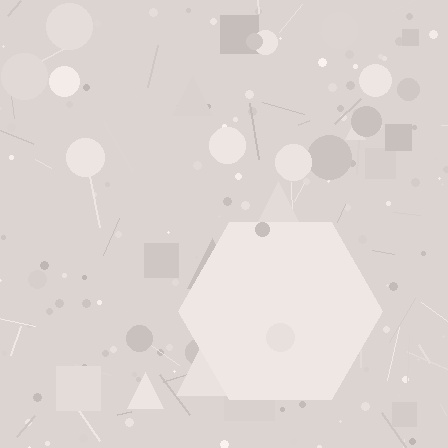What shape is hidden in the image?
A hexagon is hidden in the image.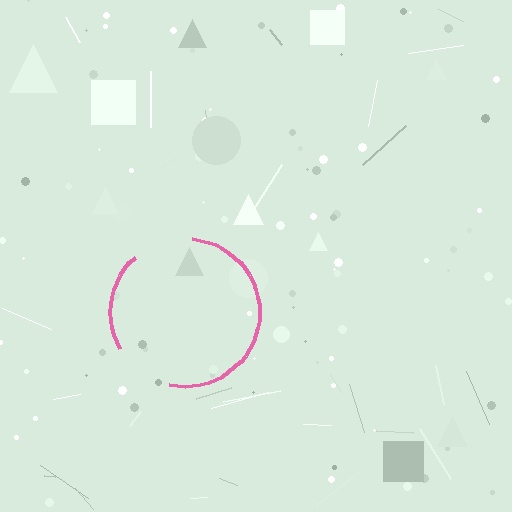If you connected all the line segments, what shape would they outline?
They would outline a circle.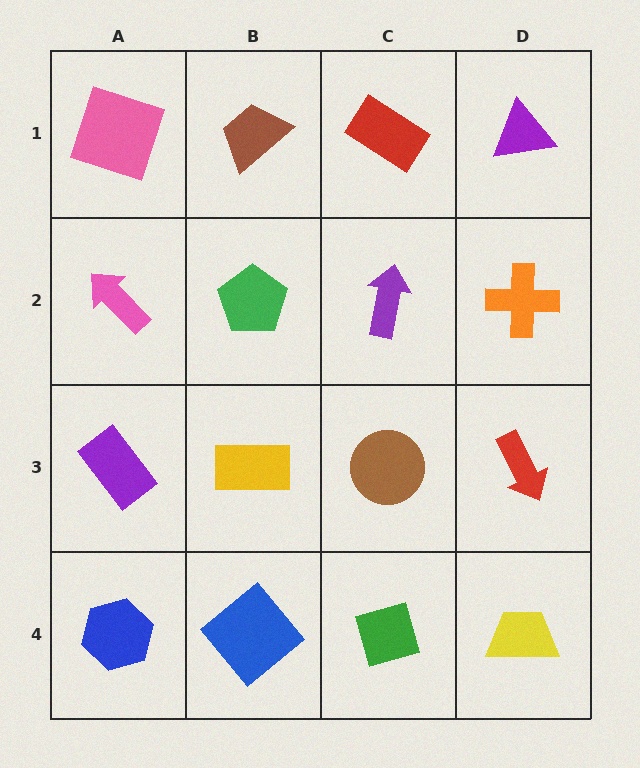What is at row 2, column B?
A green pentagon.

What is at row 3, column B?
A yellow rectangle.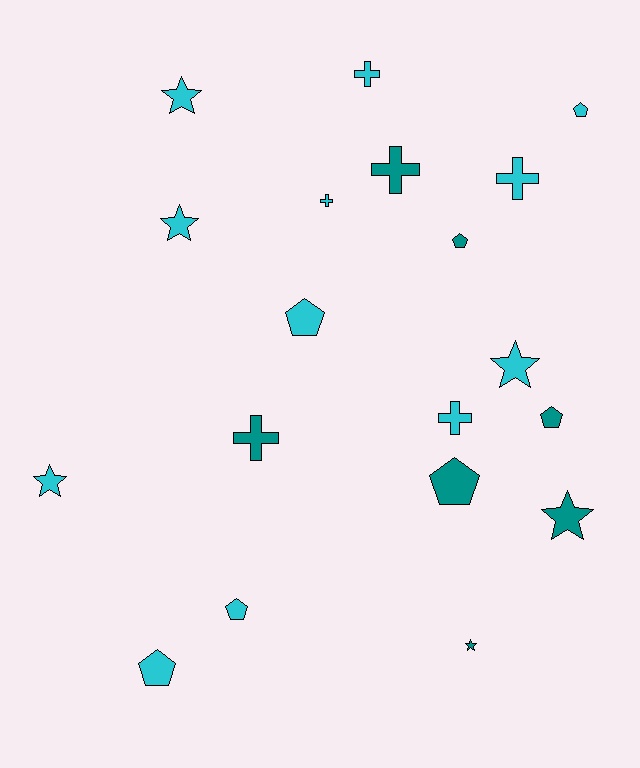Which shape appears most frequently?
Pentagon, with 7 objects.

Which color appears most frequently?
Cyan, with 12 objects.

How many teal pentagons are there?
There are 3 teal pentagons.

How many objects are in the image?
There are 19 objects.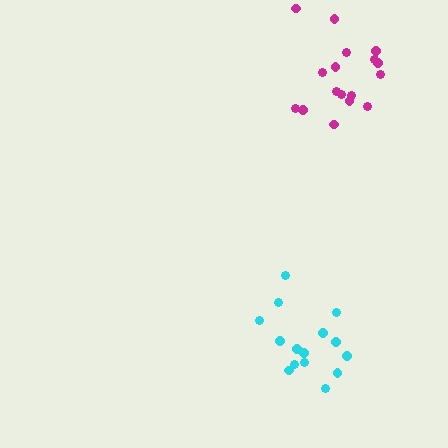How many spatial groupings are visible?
There are 2 spatial groupings.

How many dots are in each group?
Group 1: 15 dots, Group 2: 17 dots (32 total).